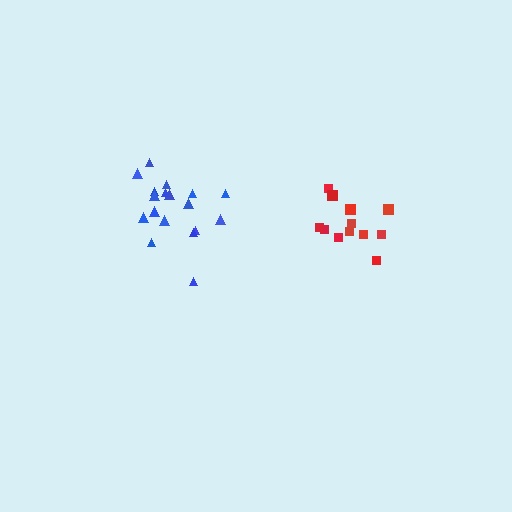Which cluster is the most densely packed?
Blue.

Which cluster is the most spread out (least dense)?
Red.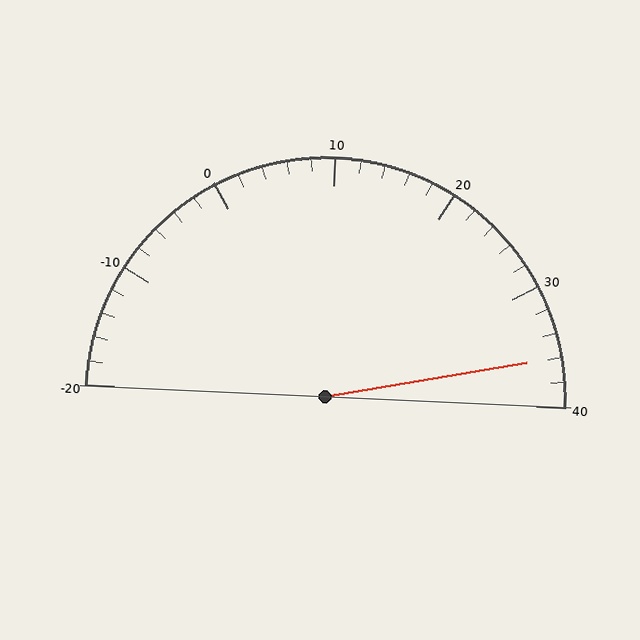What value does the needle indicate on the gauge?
The needle indicates approximately 36.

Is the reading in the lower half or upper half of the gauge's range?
The reading is in the upper half of the range (-20 to 40).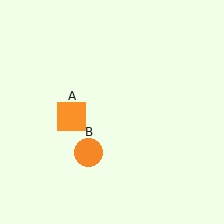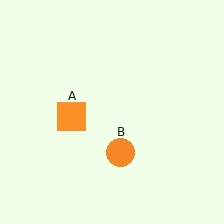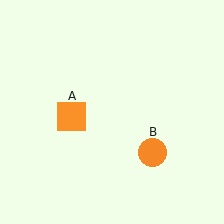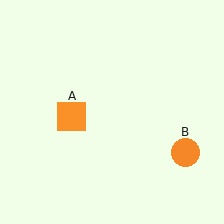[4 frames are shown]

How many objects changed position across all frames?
1 object changed position: orange circle (object B).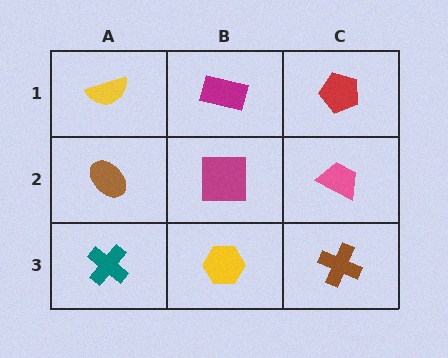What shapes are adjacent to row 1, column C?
A pink trapezoid (row 2, column C), a magenta rectangle (row 1, column B).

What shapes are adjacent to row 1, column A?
A brown ellipse (row 2, column A), a magenta rectangle (row 1, column B).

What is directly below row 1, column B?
A magenta square.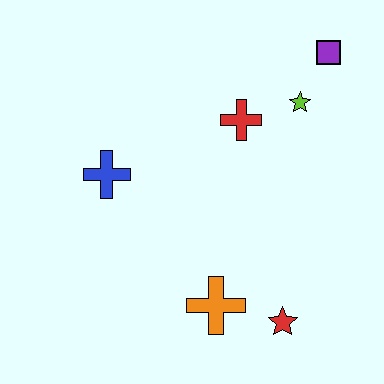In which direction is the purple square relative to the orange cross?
The purple square is above the orange cross.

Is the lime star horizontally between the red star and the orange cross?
No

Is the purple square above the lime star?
Yes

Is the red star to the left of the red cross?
No